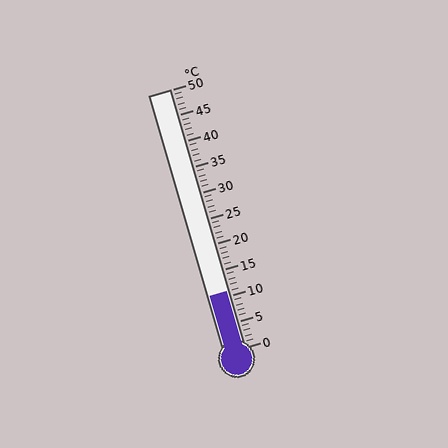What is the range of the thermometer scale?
The thermometer scale ranges from 0°C to 50°C.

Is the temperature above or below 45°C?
The temperature is below 45°C.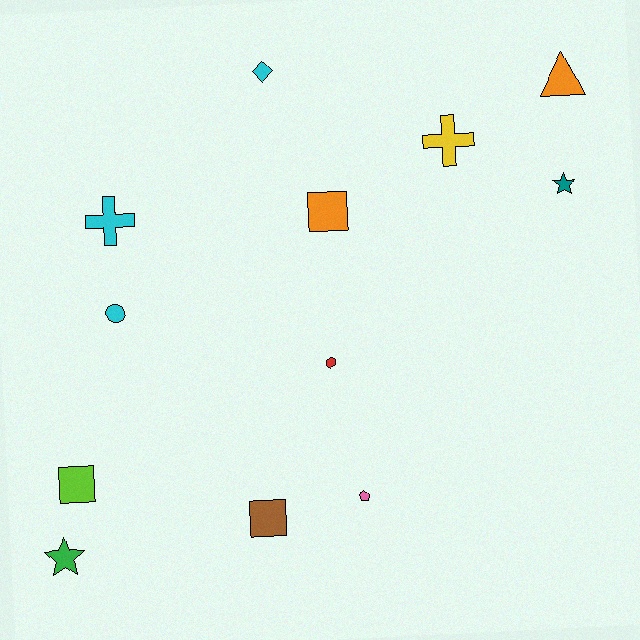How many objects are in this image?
There are 12 objects.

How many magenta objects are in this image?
There are no magenta objects.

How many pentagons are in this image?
There is 1 pentagon.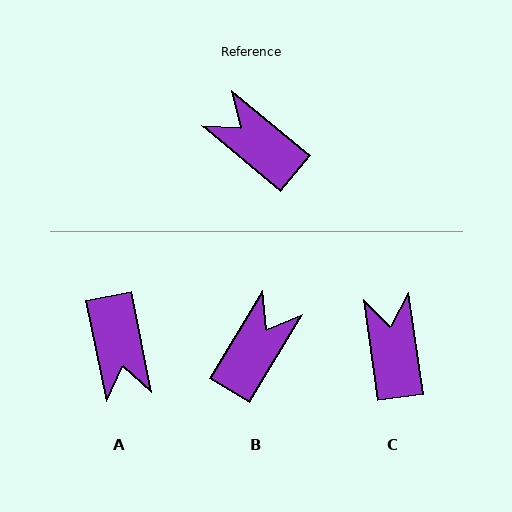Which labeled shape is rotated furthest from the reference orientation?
A, about 141 degrees away.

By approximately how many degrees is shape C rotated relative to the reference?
Approximately 42 degrees clockwise.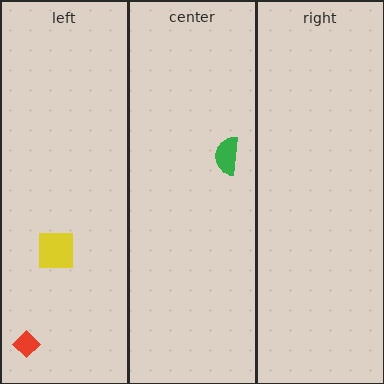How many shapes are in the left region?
2.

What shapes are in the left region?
The yellow square, the red diamond.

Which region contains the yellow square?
The left region.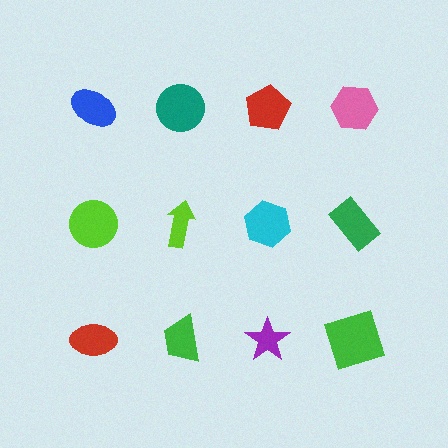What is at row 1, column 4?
A pink hexagon.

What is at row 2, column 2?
A lime arrow.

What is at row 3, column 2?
A green trapezoid.